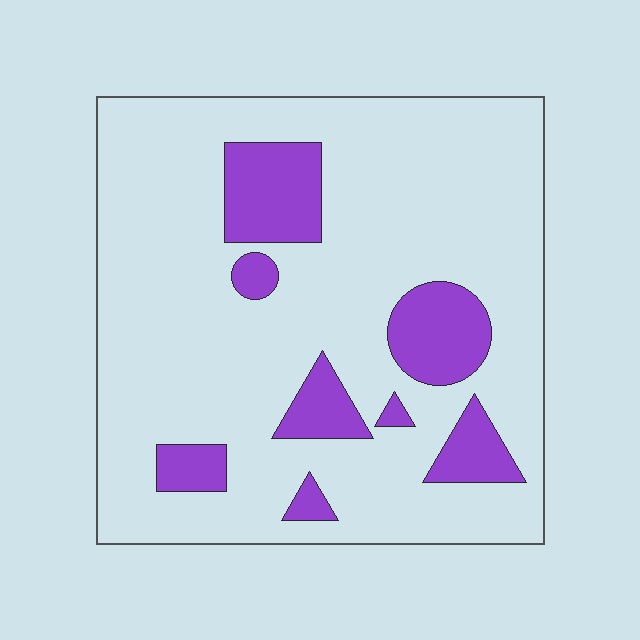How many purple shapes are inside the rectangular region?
8.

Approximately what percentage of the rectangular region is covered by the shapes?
Approximately 20%.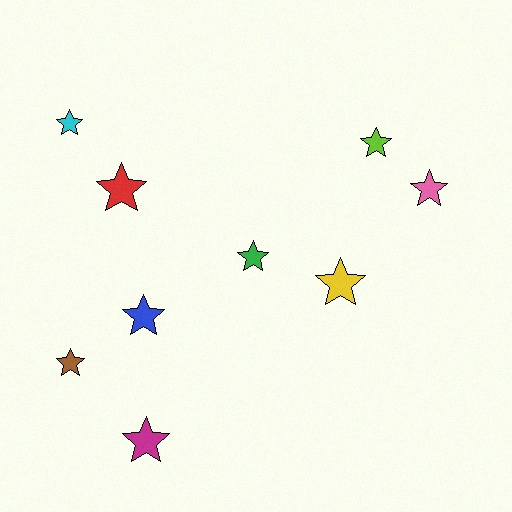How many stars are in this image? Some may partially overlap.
There are 9 stars.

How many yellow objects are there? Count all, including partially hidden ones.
There is 1 yellow object.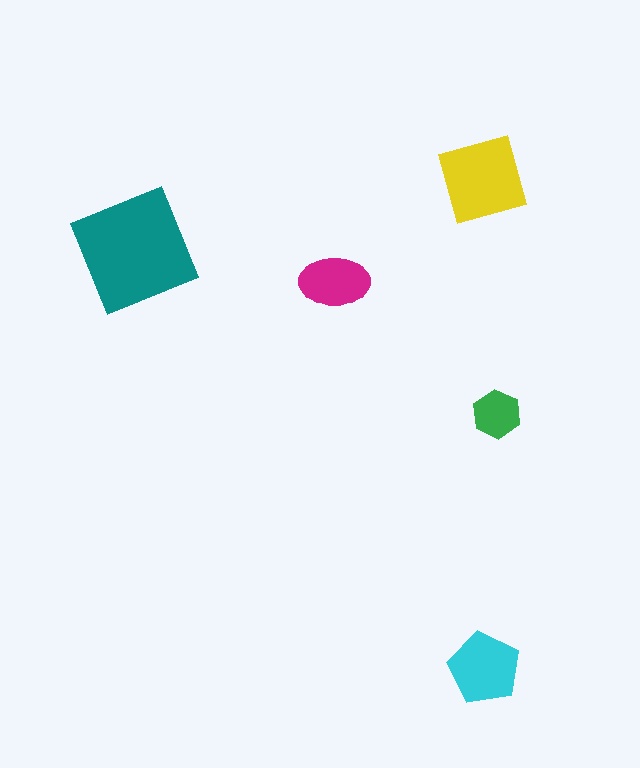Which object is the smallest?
The green hexagon.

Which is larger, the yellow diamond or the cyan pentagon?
The yellow diamond.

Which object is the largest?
The teal square.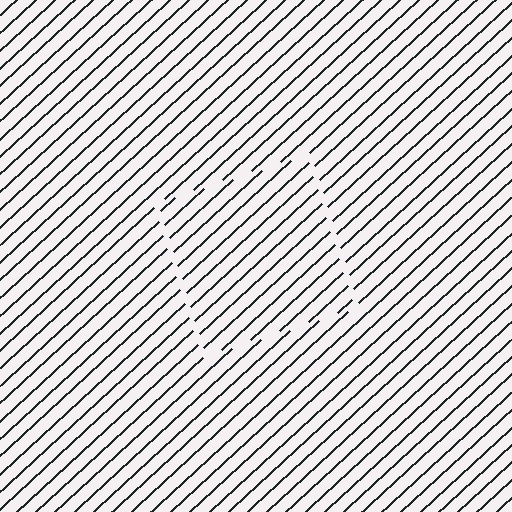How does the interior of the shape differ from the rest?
The interior of the shape contains the same grating, shifted by half a period — the contour is defined by the phase discontinuity where line-ends from the inner and outer gratings abut.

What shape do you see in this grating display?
An illusory square. The interior of the shape contains the same grating, shifted by half a period — the contour is defined by the phase discontinuity where line-ends from the inner and outer gratings abut.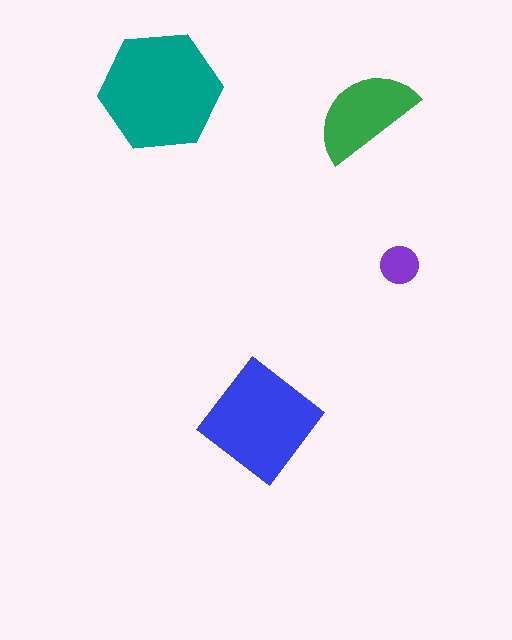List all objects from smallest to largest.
The purple circle, the green semicircle, the blue diamond, the teal hexagon.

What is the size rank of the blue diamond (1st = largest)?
2nd.